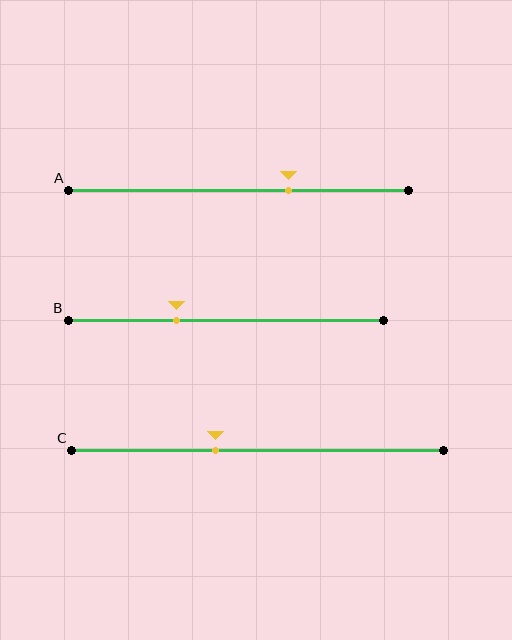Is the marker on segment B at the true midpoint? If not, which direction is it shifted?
No, the marker on segment B is shifted to the left by about 16% of the segment length.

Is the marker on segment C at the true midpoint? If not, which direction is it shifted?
No, the marker on segment C is shifted to the left by about 11% of the segment length.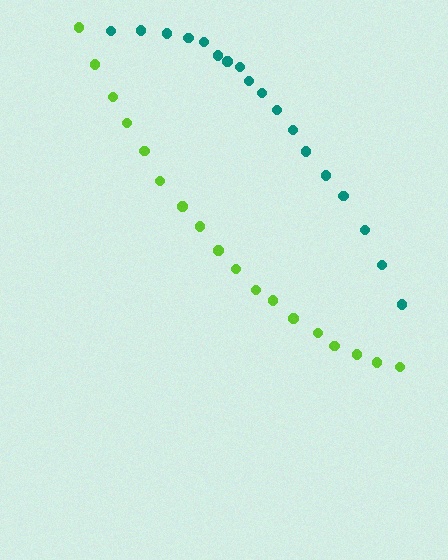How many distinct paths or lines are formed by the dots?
There are 2 distinct paths.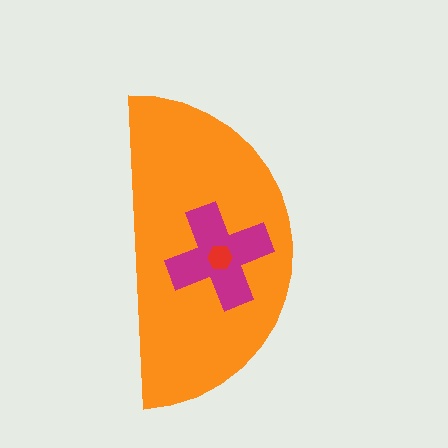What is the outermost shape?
The orange semicircle.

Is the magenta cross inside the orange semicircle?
Yes.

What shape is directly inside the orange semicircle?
The magenta cross.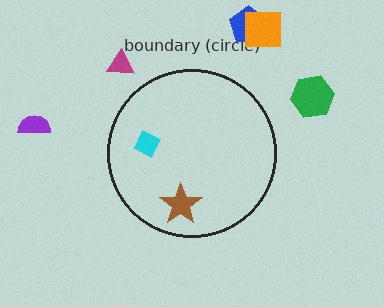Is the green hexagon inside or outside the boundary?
Outside.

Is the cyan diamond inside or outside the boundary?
Inside.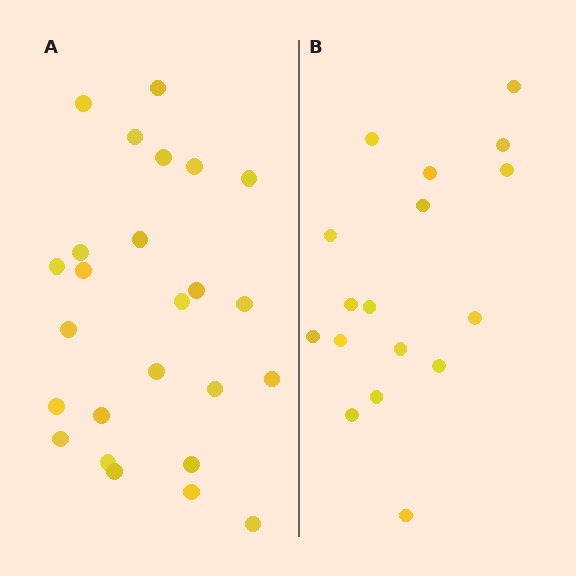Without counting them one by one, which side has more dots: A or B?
Region A (the left region) has more dots.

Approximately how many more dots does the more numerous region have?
Region A has roughly 8 or so more dots than region B.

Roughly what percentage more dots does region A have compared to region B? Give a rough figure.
About 45% more.